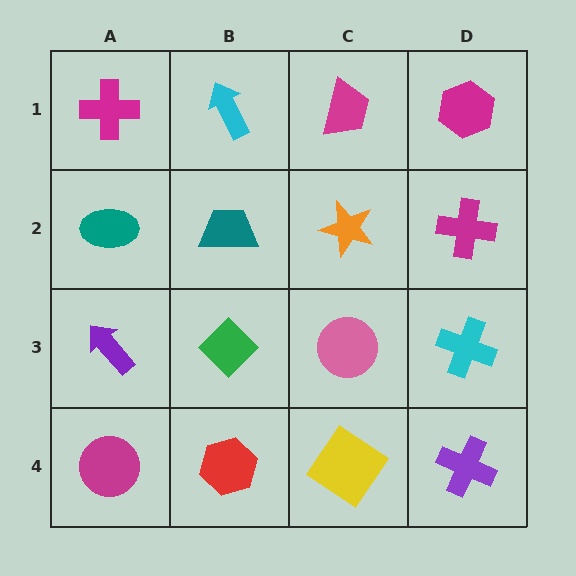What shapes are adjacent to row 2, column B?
A cyan arrow (row 1, column B), a green diamond (row 3, column B), a teal ellipse (row 2, column A), an orange star (row 2, column C).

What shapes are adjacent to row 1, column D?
A magenta cross (row 2, column D), a magenta trapezoid (row 1, column C).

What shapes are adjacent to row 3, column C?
An orange star (row 2, column C), a yellow diamond (row 4, column C), a green diamond (row 3, column B), a cyan cross (row 3, column D).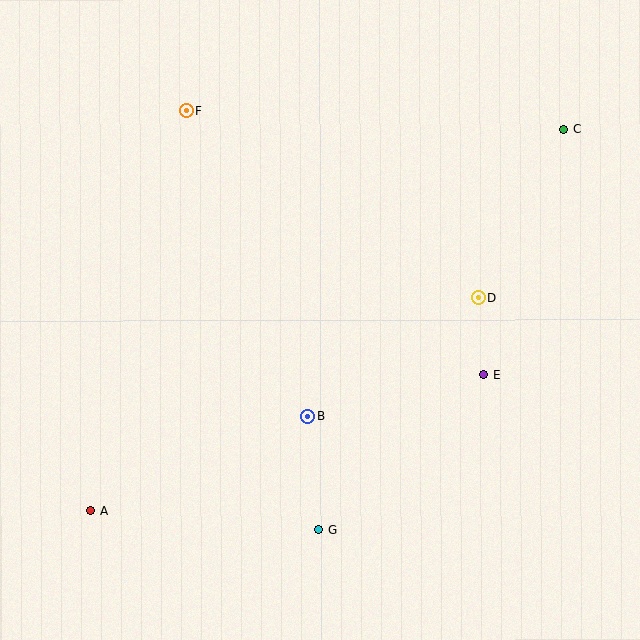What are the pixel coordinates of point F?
Point F is at (187, 111).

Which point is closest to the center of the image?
Point B at (308, 416) is closest to the center.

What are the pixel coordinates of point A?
Point A is at (91, 510).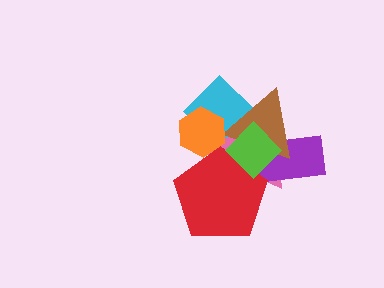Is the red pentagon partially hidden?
Yes, it is partially covered by another shape.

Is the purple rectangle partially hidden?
Yes, it is partially covered by another shape.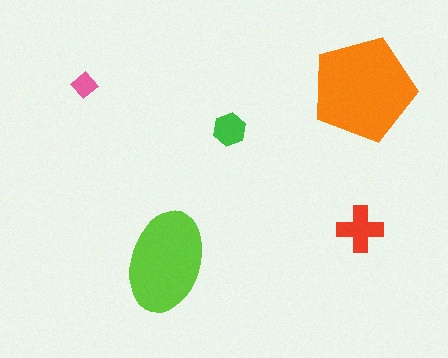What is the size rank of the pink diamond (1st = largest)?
5th.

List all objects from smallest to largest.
The pink diamond, the green hexagon, the red cross, the lime ellipse, the orange pentagon.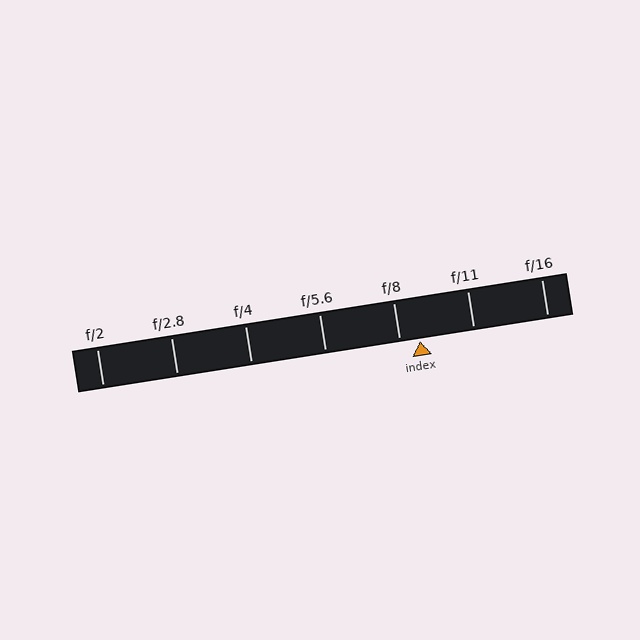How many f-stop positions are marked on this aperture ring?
There are 7 f-stop positions marked.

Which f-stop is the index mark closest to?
The index mark is closest to f/8.